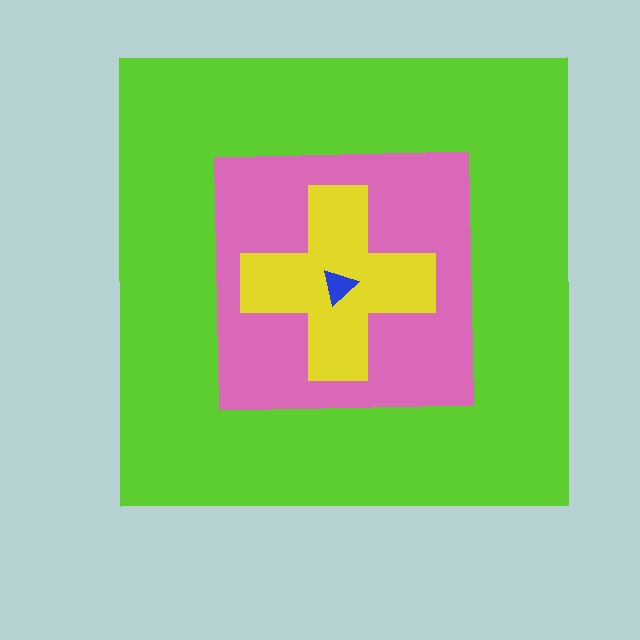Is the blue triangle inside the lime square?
Yes.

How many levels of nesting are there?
4.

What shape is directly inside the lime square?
The pink square.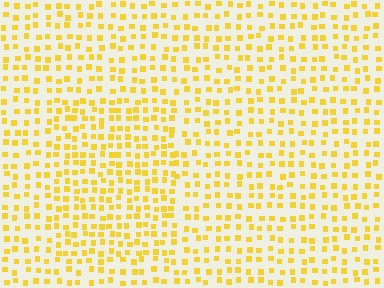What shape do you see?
I see a rectangle.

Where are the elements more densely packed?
The elements are more densely packed inside the rectangle boundary.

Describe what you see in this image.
The image contains small yellow elements arranged at two different densities. A rectangle-shaped region is visible where the elements are more densely packed than the surrounding area.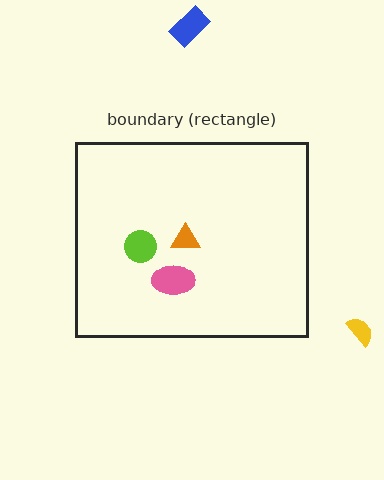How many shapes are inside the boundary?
3 inside, 2 outside.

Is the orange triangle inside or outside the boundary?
Inside.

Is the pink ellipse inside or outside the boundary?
Inside.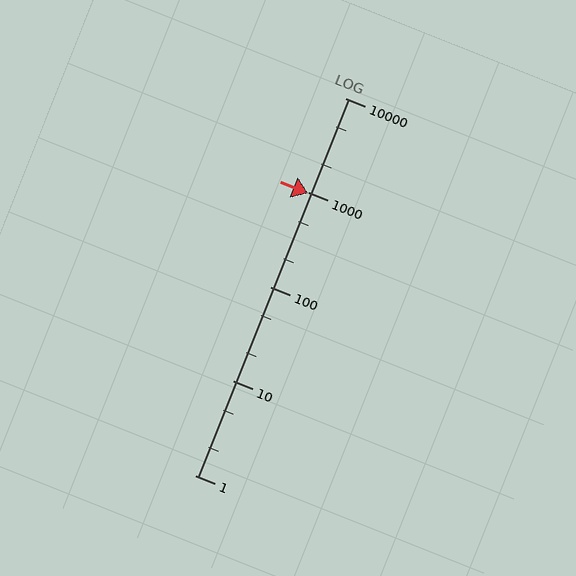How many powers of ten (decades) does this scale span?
The scale spans 4 decades, from 1 to 10000.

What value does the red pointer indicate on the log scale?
The pointer indicates approximately 970.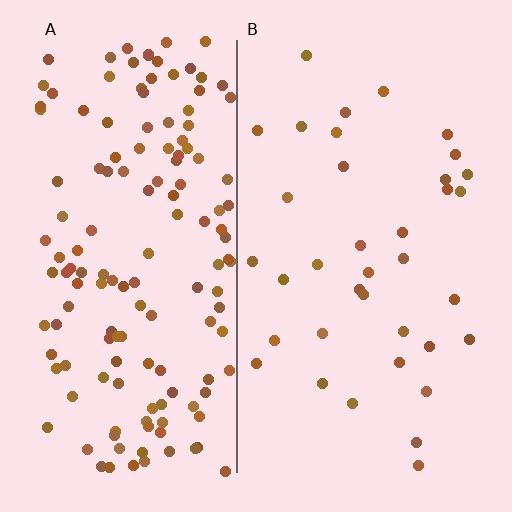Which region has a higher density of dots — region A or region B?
A (the left).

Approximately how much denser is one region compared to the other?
Approximately 4.0× — region A over region B.